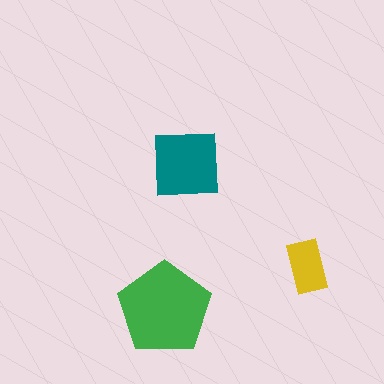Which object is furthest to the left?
The green pentagon is leftmost.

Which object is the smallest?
The yellow rectangle.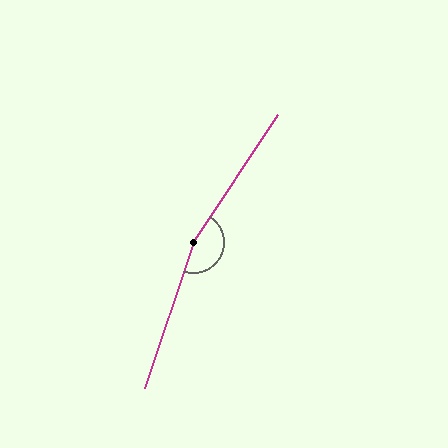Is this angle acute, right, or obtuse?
It is obtuse.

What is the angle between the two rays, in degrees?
Approximately 165 degrees.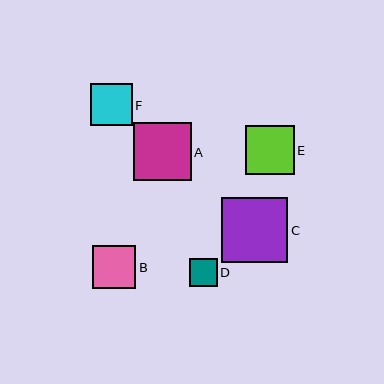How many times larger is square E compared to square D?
Square E is approximately 1.7 times the size of square D.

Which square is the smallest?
Square D is the smallest with a size of approximately 28 pixels.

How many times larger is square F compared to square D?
Square F is approximately 1.5 times the size of square D.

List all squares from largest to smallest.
From largest to smallest: C, A, E, B, F, D.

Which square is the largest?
Square C is the largest with a size of approximately 66 pixels.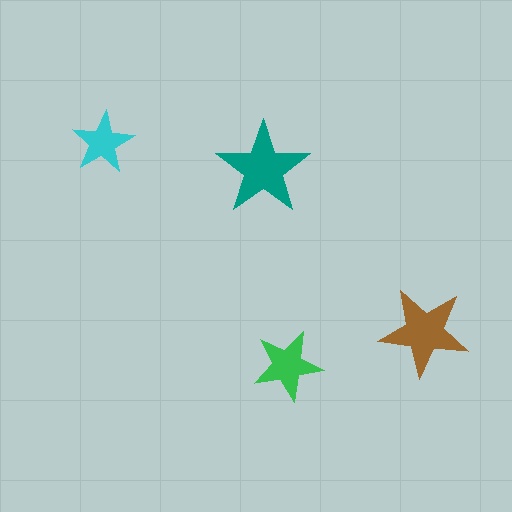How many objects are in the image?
There are 4 objects in the image.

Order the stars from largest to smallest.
the teal one, the brown one, the green one, the cyan one.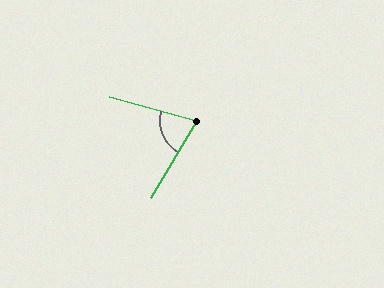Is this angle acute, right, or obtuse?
It is acute.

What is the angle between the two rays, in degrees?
Approximately 75 degrees.